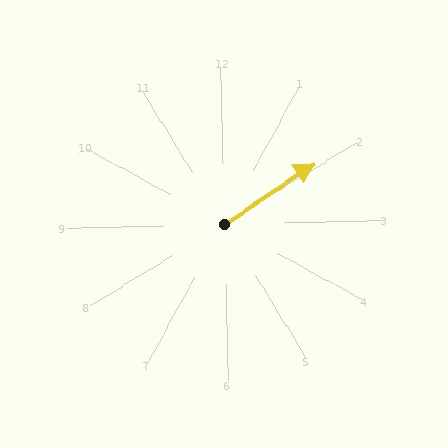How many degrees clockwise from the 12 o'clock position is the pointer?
Approximately 57 degrees.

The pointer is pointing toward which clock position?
Roughly 2 o'clock.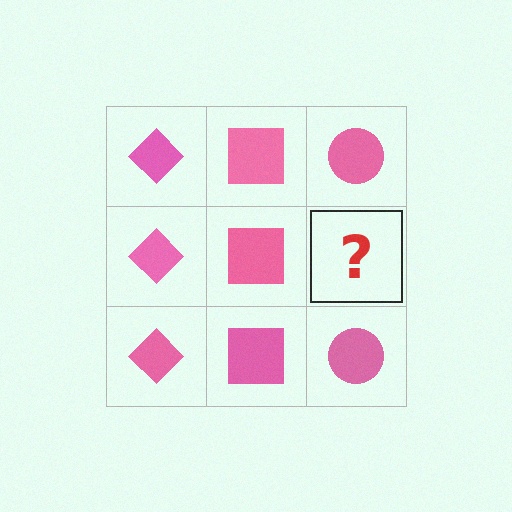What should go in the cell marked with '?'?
The missing cell should contain a pink circle.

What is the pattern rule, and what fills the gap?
The rule is that each column has a consistent shape. The gap should be filled with a pink circle.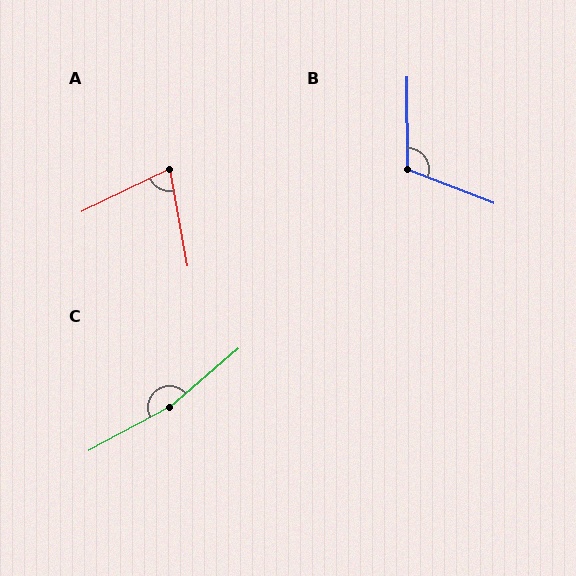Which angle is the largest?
C, at approximately 167 degrees.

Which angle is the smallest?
A, at approximately 74 degrees.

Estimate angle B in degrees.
Approximately 111 degrees.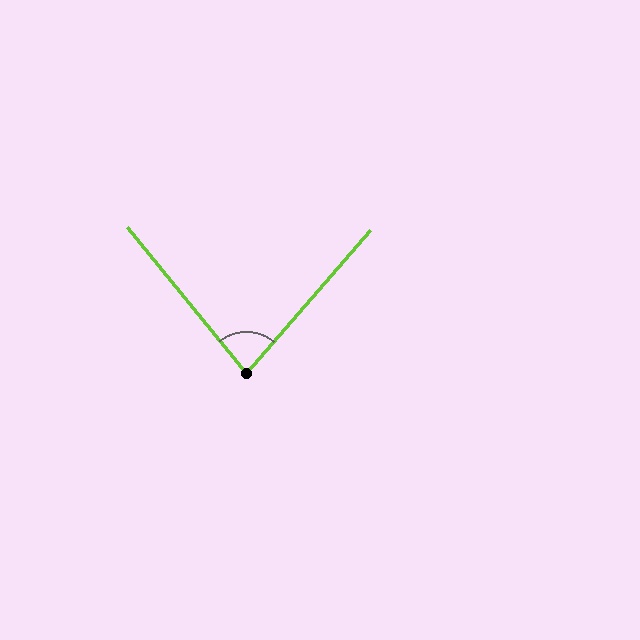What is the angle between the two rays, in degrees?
Approximately 80 degrees.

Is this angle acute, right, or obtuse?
It is acute.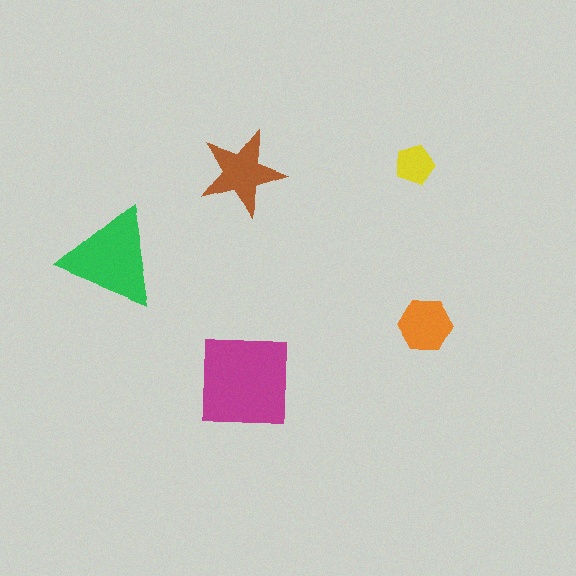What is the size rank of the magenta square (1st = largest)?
1st.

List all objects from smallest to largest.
The yellow pentagon, the orange hexagon, the brown star, the green triangle, the magenta square.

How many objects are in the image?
There are 5 objects in the image.